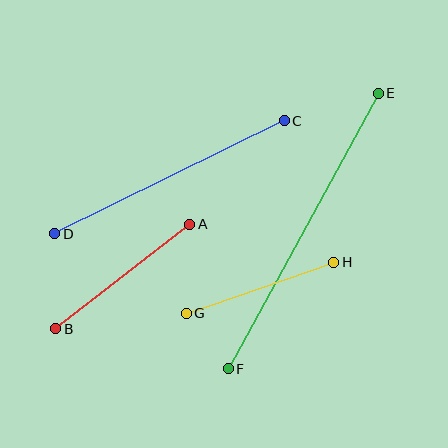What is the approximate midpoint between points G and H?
The midpoint is at approximately (260, 288) pixels.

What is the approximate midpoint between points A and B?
The midpoint is at approximately (123, 277) pixels.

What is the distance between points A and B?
The distance is approximately 170 pixels.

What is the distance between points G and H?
The distance is approximately 156 pixels.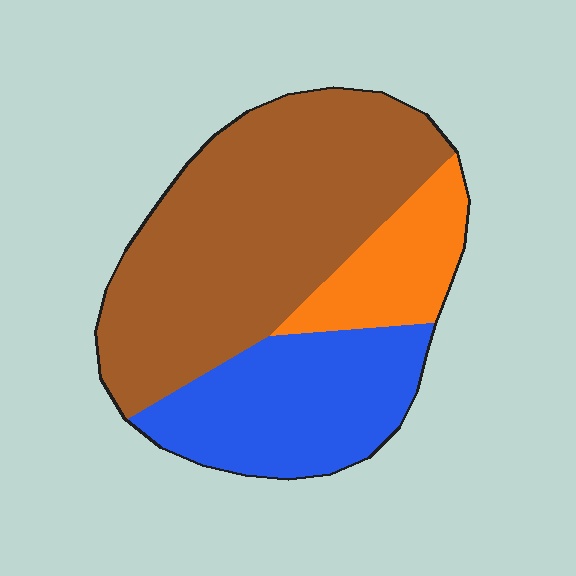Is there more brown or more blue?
Brown.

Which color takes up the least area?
Orange, at roughly 15%.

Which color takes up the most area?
Brown, at roughly 55%.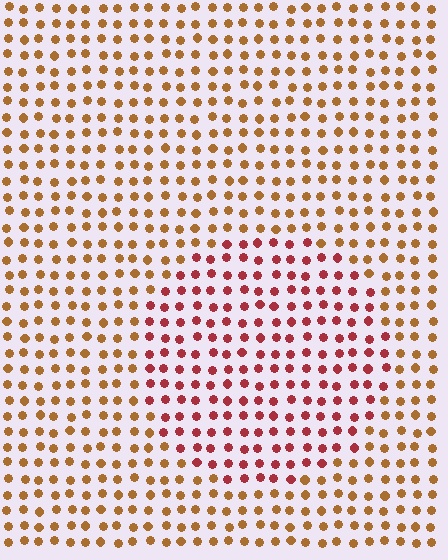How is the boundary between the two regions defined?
The boundary is defined purely by a slight shift in hue (about 38 degrees). Spacing, size, and orientation are identical on both sides.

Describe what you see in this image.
The image is filled with small brown elements in a uniform arrangement. A circle-shaped region is visible where the elements are tinted to a slightly different hue, forming a subtle color boundary.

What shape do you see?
I see a circle.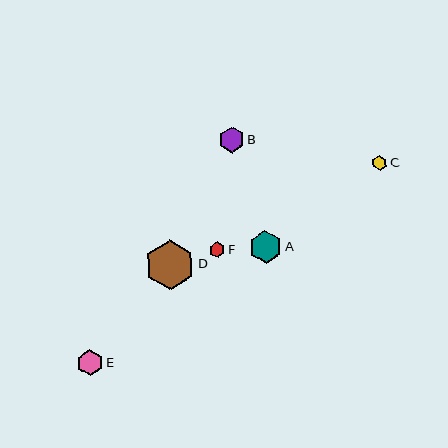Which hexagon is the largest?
Hexagon D is the largest with a size of approximately 50 pixels.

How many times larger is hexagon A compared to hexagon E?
Hexagon A is approximately 1.3 times the size of hexagon E.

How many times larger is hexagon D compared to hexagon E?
Hexagon D is approximately 1.9 times the size of hexagon E.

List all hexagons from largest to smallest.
From largest to smallest: D, A, B, E, F, C.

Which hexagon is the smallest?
Hexagon C is the smallest with a size of approximately 15 pixels.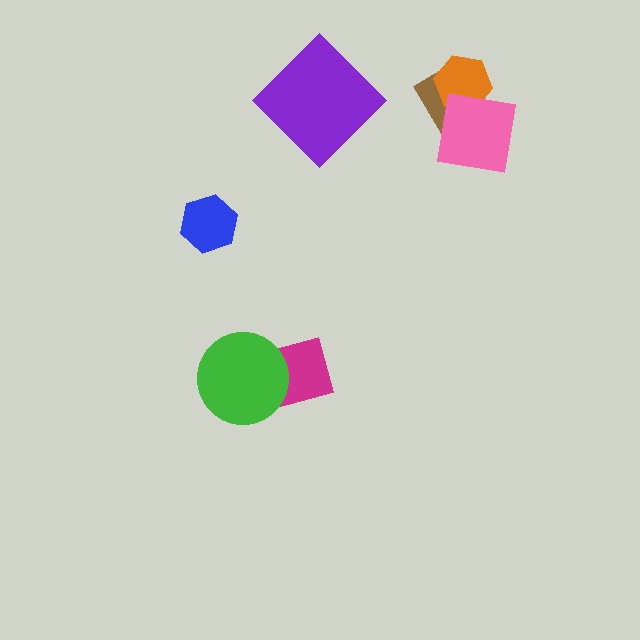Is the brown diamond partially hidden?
Yes, it is partially covered by another shape.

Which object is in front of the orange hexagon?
The pink square is in front of the orange hexagon.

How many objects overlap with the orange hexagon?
2 objects overlap with the orange hexagon.